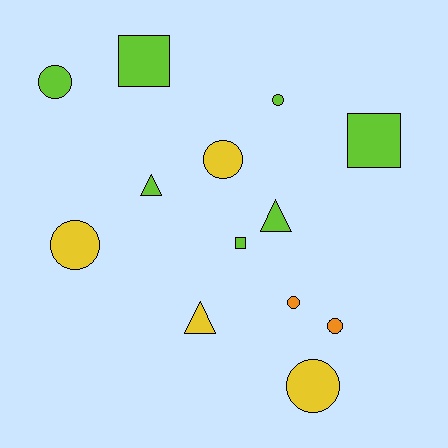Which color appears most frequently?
Lime, with 7 objects.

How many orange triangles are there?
There are no orange triangles.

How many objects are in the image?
There are 13 objects.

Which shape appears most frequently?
Circle, with 7 objects.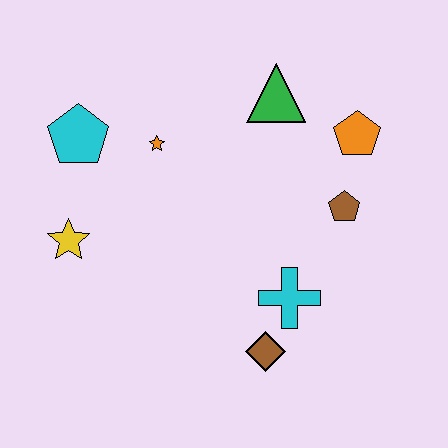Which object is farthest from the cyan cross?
The cyan pentagon is farthest from the cyan cross.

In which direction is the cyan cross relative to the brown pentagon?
The cyan cross is below the brown pentagon.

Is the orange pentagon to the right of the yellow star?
Yes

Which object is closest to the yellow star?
The cyan pentagon is closest to the yellow star.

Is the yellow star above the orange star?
No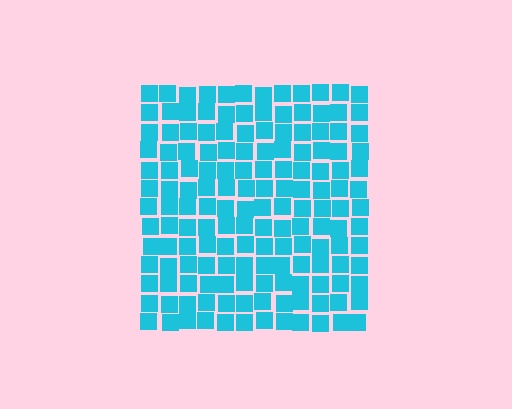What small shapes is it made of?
It is made of small squares.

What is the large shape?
The large shape is a square.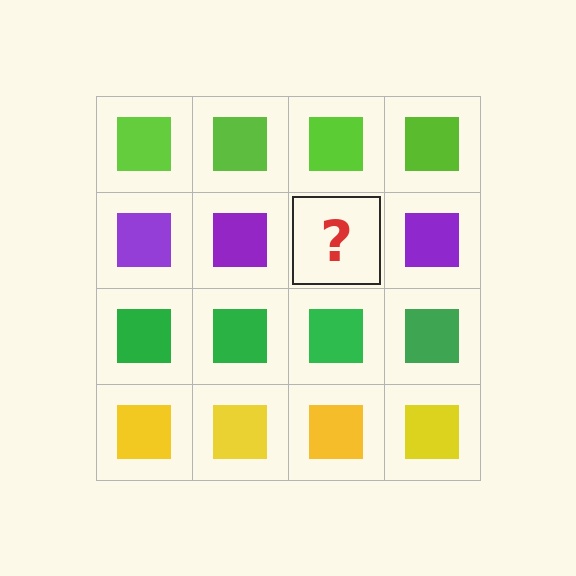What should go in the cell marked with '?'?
The missing cell should contain a purple square.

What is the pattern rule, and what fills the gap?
The rule is that each row has a consistent color. The gap should be filled with a purple square.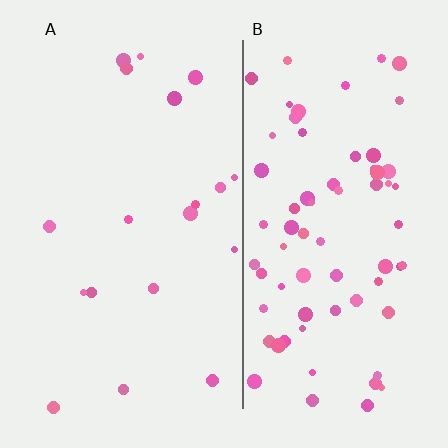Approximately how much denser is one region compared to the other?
Approximately 3.9× — region B over region A.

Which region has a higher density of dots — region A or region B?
B (the right).